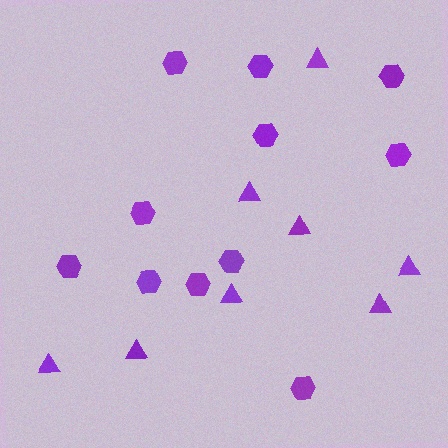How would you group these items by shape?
There are 2 groups: one group of triangles (8) and one group of hexagons (11).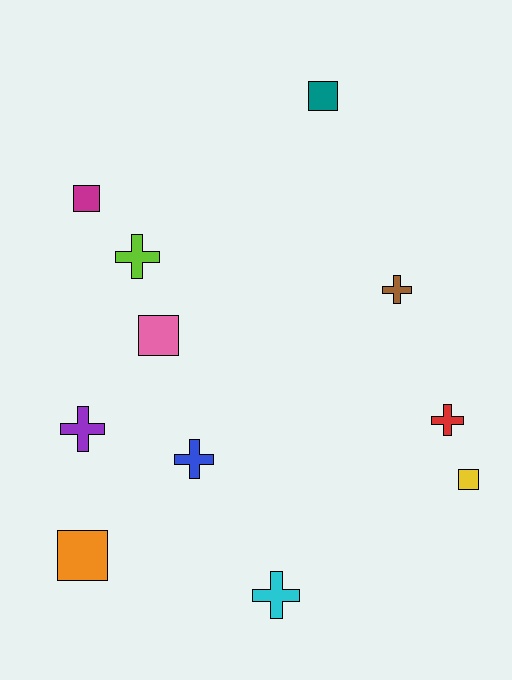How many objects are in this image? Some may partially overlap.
There are 11 objects.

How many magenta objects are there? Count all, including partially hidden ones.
There is 1 magenta object.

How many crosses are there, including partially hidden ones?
There are 6 crosses.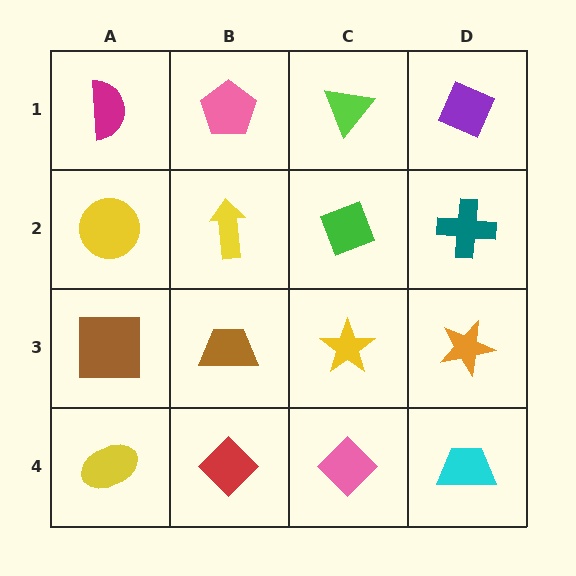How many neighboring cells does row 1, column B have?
3.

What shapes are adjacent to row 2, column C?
A lime triangle (row 1, column C), a yellow star (row 3, column C), a yellow arrow (row 2, column B), a teal cross (row 2, column D).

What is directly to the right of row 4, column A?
A red diamond.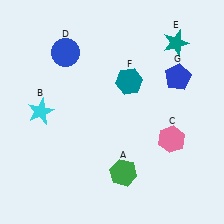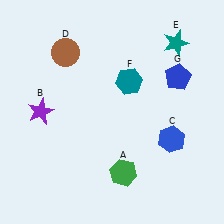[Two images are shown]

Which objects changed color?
B changed from cyan to purple. C changed from pink to blue. D changed from blue to brown.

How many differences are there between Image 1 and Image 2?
There are 3 differences between the two images.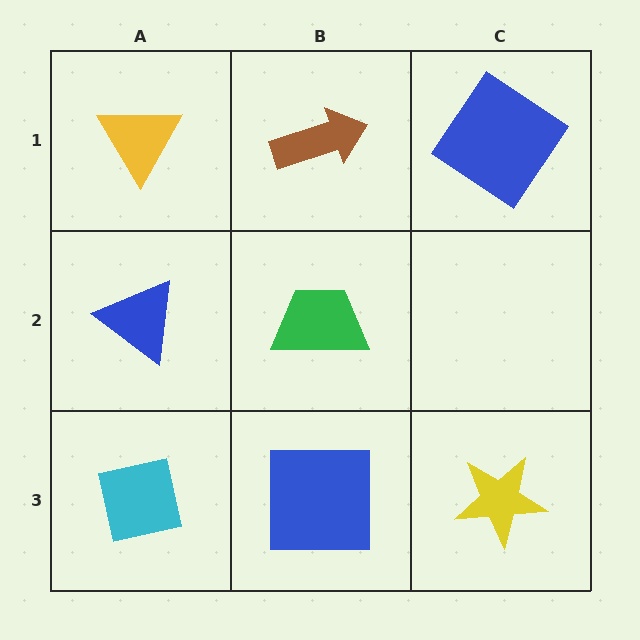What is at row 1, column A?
A yellow triangle.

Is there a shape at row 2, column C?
No, that cell is empty.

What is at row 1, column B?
A brown arrow.